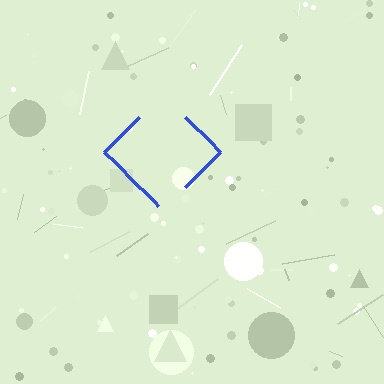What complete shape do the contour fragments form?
The contour fragments form a diamond.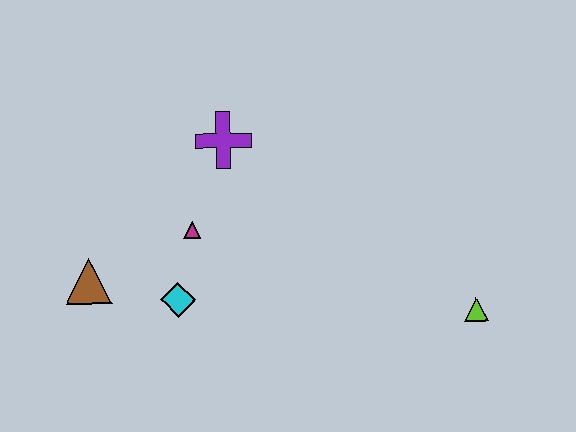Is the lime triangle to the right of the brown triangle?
Yes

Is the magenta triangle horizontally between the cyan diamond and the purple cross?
Yes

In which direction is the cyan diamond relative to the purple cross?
The cyan diamond is below the purple cross.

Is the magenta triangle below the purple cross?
Yes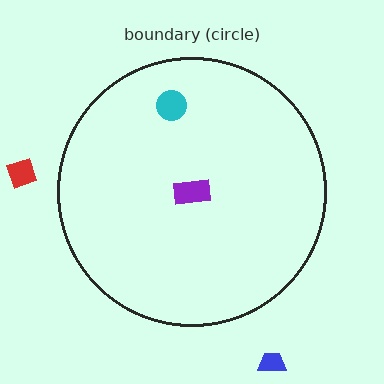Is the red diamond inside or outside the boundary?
Outside.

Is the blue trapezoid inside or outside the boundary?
Outside.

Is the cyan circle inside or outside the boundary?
Inside.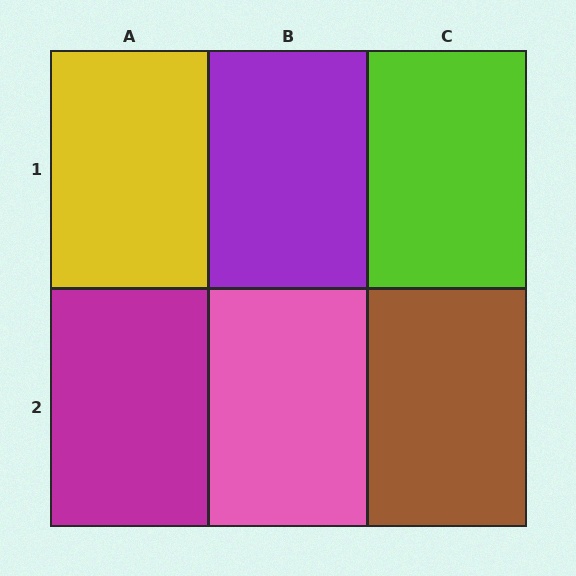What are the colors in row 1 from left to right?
Yellow, purple, lime.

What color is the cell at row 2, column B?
Pink.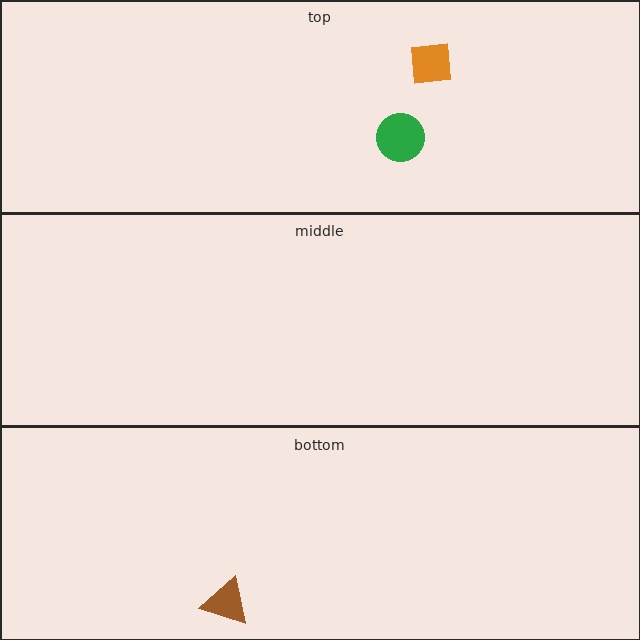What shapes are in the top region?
The orange square, the green circle.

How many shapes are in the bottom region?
1.